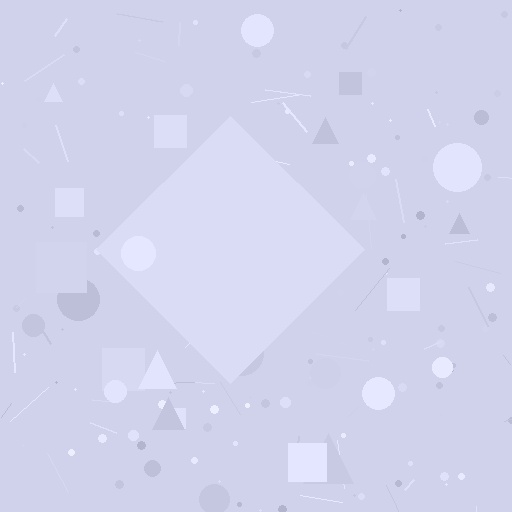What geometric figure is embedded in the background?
A diamond is embedded in the background.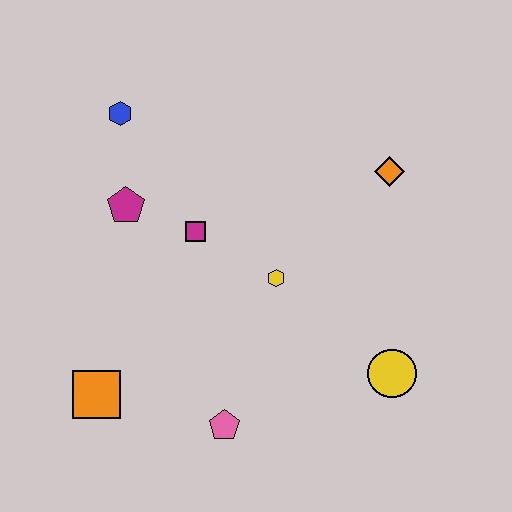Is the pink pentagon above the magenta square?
No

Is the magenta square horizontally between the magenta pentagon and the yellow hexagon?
Yes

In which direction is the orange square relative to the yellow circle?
The orange square is to the left of the yellow circle.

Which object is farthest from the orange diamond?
The orange square is farthest from the orange diamond.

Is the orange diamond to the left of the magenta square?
No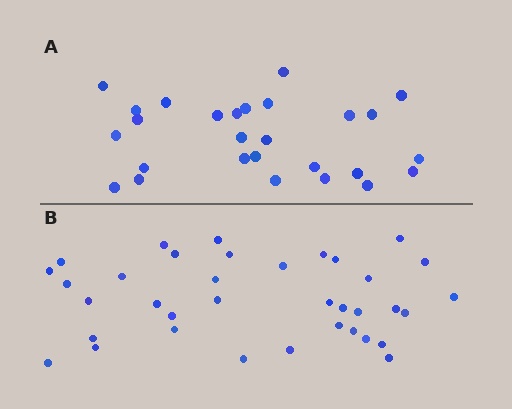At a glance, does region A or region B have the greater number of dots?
Region B (the bottom region) has more dots.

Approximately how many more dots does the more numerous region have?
Region B has roughly 8 or so more dots than region A.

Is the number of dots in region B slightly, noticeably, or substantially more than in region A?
Region B has noticeably more, but not dramatically so. The ratio is roughly 1.3 to 1.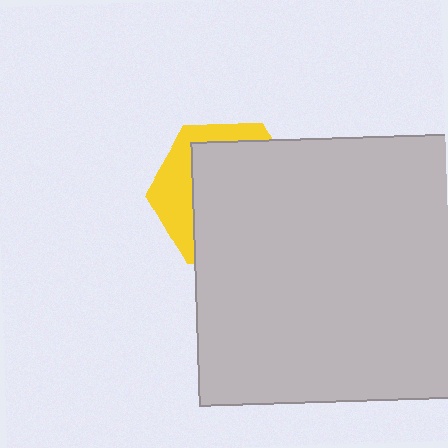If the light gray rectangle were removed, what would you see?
You would see the complete yellow hexagon.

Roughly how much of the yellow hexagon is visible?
A small part of it is visible (roughly 31%).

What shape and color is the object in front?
The object in front is a light gray rectangle.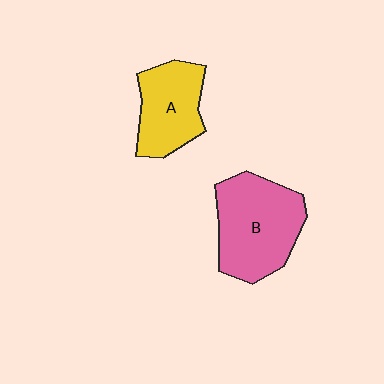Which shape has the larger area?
Shape B (pink).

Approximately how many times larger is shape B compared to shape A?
Approximately 1.4 times.